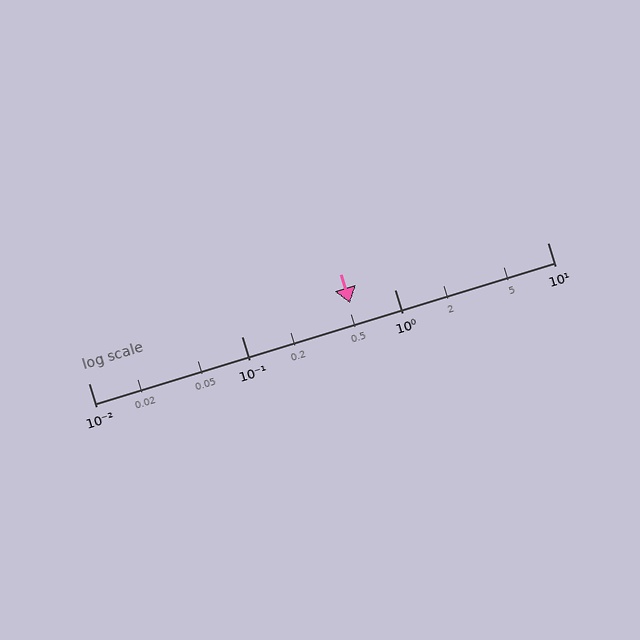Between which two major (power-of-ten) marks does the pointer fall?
The pointer is between 0.1 and 1.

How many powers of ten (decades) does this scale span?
The scale spans 3 decades, from 0.01 to 10.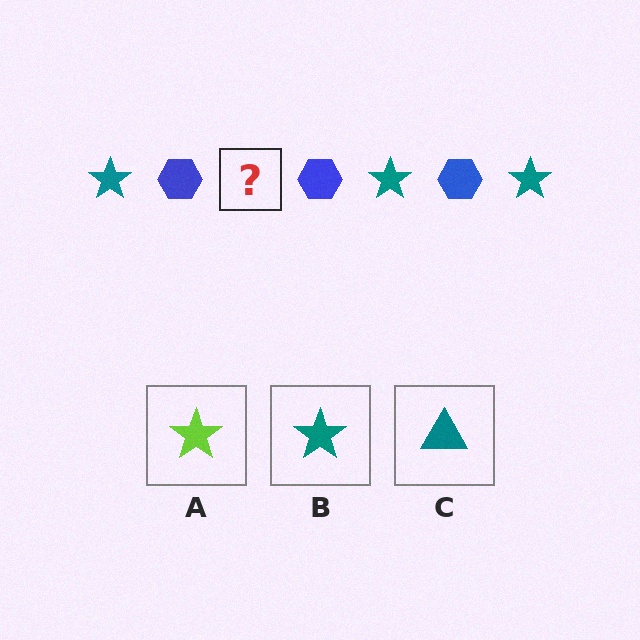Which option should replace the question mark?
Option B.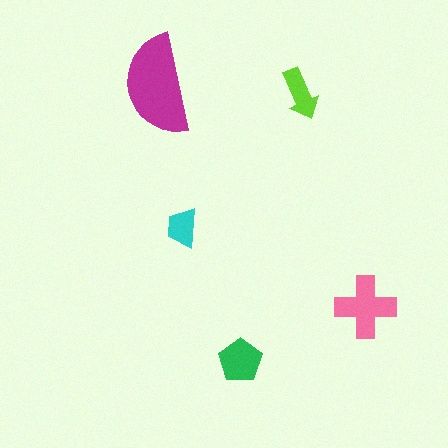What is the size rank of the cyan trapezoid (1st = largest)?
5th.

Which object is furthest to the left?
The magenta semicircle is leftmost.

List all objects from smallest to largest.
The cyan trapezoid, the lime arrow, the green pentagon, the pink cross, the magenta semicircle.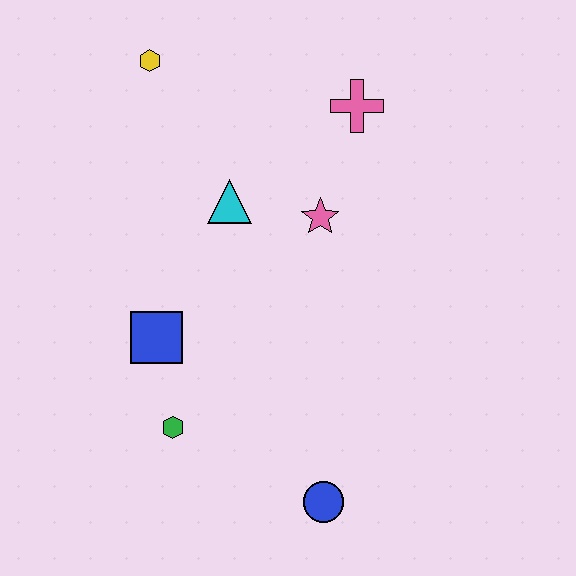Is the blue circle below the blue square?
Yes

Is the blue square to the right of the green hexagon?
No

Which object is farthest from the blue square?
The pink cross is farthest from the blue square.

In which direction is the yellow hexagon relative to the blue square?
The yellow hexagon is above the blue square.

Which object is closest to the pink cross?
The pink star is closest to the pink cross.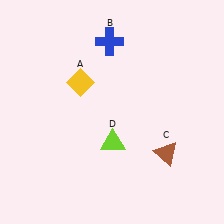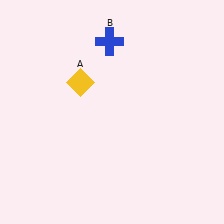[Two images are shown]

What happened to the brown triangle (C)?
The brown triangle (C) was removed in Image 2. It was in the bottom-right area of Image 1.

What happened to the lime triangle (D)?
The lime triangle (D) was removed in Image 2. It was in the bottom-right area of Image 1.